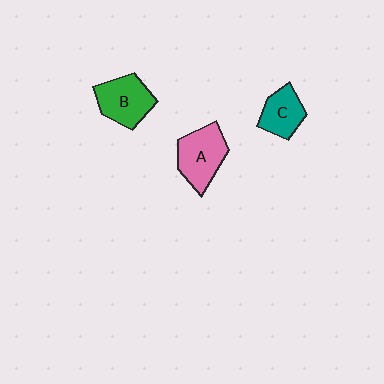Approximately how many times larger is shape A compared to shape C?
Approximately 1.4 times.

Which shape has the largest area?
Shape A (pink).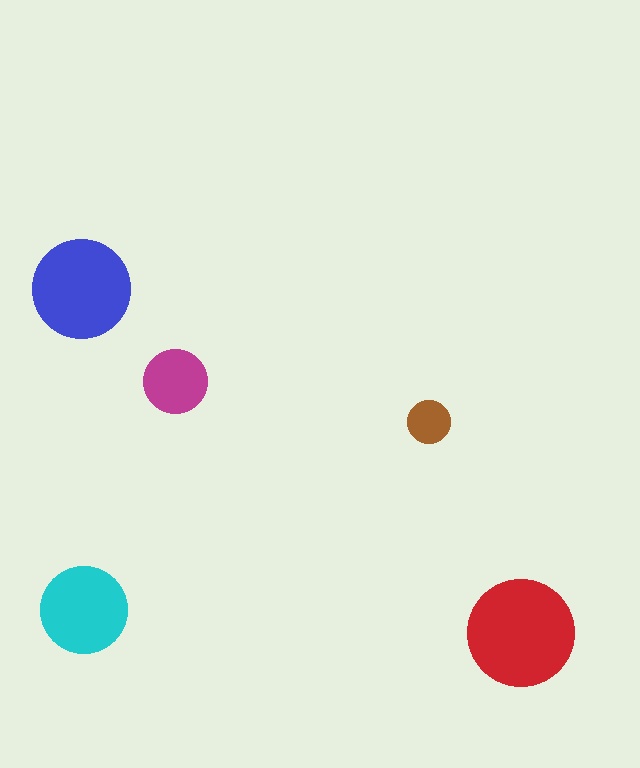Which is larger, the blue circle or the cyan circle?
The blue one.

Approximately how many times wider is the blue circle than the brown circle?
About 2.5 times wider.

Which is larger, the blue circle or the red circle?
The red one.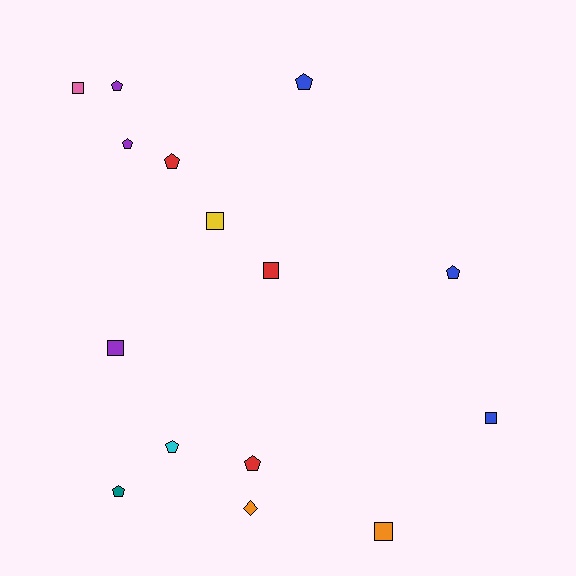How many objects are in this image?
There are 15 objects.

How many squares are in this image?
There are 6 squares.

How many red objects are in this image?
There are 3 red objects.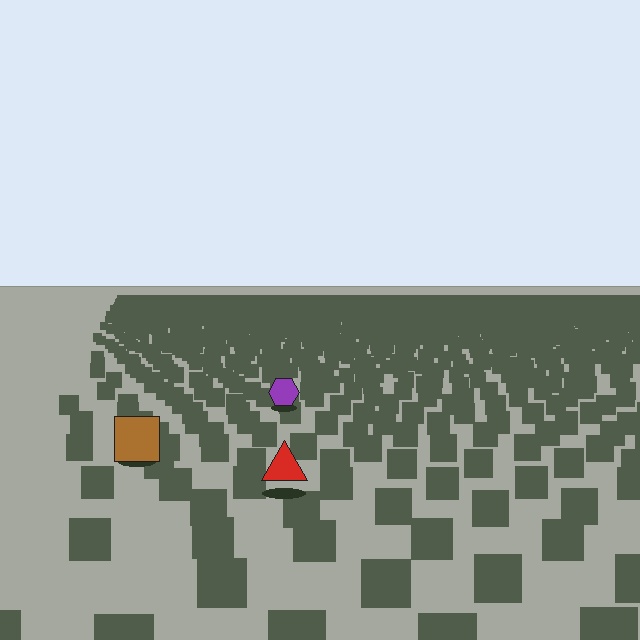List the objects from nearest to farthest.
From nearest to farthest: the red triangle, the brown square, the purple hexagon.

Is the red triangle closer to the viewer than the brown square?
Yes. The red triangle is closer — you can tell from the texture gradient: the ground texture is coarser near it.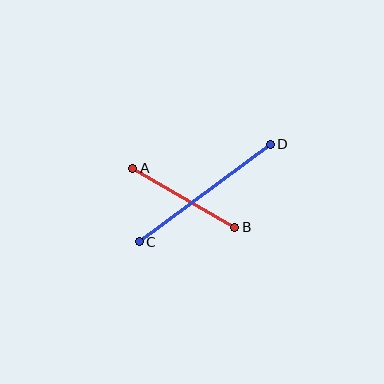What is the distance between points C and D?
The distance is approximately 163 pixels.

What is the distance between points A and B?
The distance is approximately 118 pixels.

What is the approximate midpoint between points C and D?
The midpoint is at approximately (205, 193) pixels.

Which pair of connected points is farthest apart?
Points C and D are farthest apart.